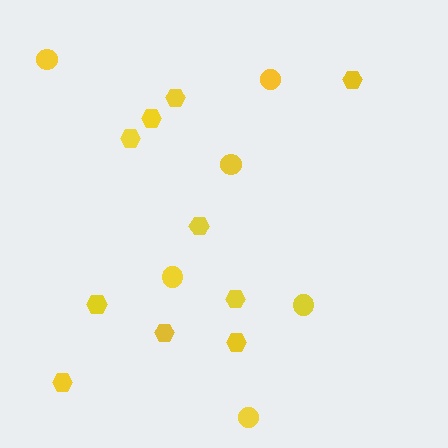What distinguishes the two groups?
There are 2 groups: one group of circles (6) and one group of hexagons (10).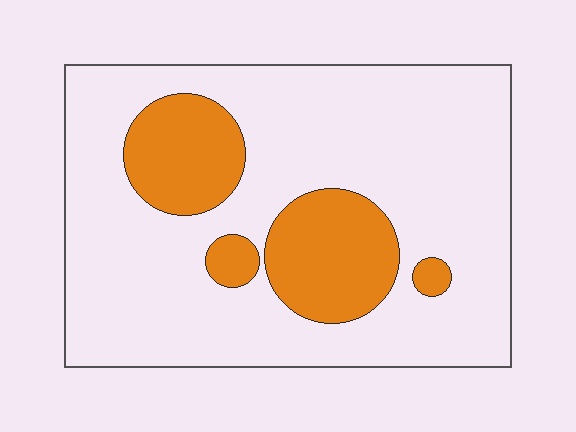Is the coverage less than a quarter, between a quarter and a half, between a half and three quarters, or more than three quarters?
Less than a quarter.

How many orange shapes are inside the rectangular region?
4.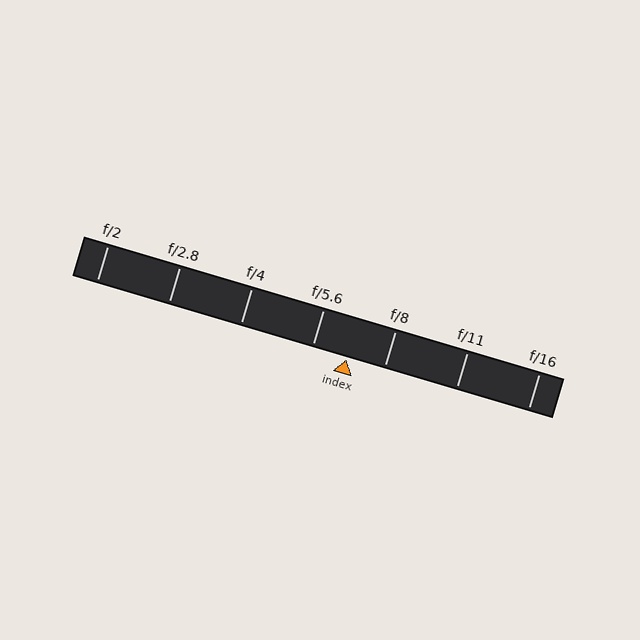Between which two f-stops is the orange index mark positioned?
The index mark is between f/5.6 and f/8.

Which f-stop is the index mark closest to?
The index mark is closest to f/5.6.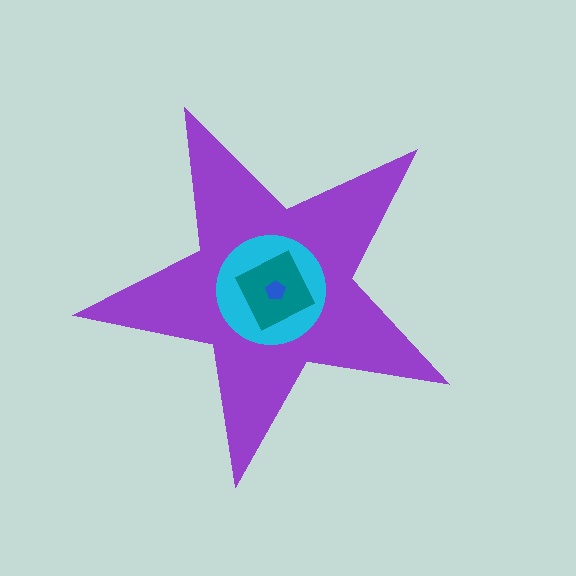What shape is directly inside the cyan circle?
The teal diamond.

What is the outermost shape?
The purple star.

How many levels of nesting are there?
4.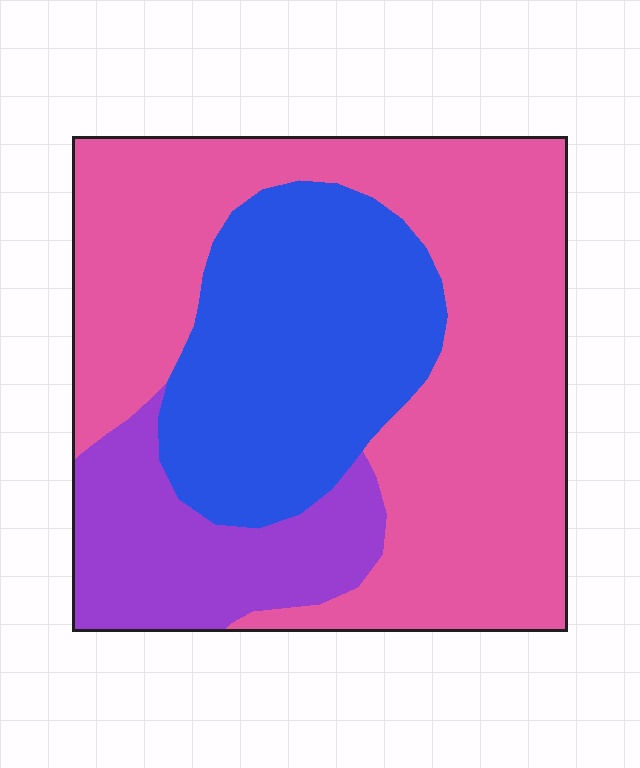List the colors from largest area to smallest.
From largest to smallest: pink, blue, purple.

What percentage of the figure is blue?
Blue covers 29% of the figure.